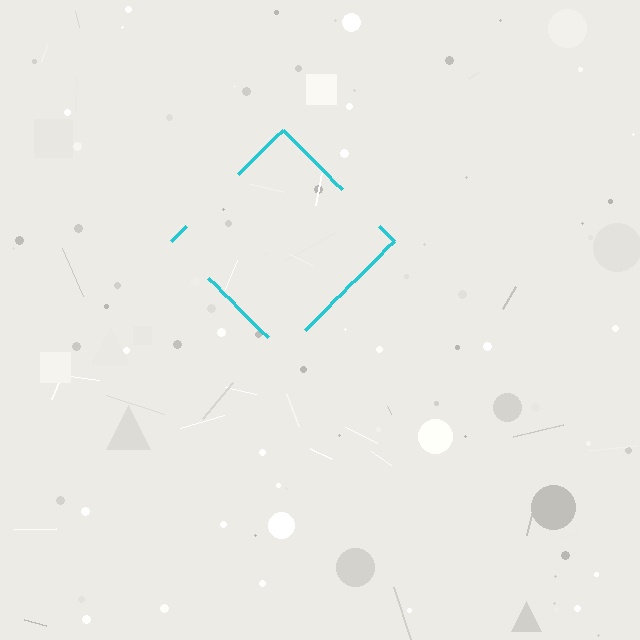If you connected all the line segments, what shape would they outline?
They would outline a diamond.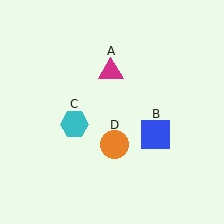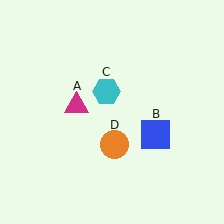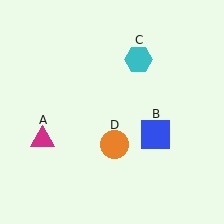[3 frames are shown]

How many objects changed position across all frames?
2 objects changed position: magenta triangle (object A), cyan hexagon (object C).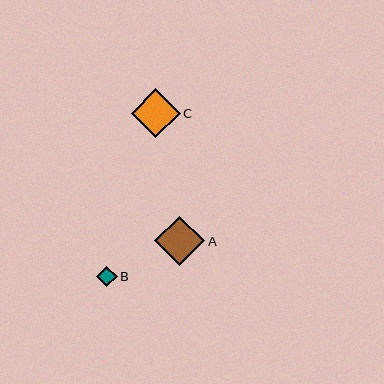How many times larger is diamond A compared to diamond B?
Diamond A is approximately 2.4 times the size of diamond B.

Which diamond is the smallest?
Diamond B is the smallest with a size of approximately 20 pixels.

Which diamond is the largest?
Diamond A is the largest with a size of approximately 50 pixels.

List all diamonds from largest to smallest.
From largest to smallest: A, C, B.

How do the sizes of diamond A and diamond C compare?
Diamond A and diamond C are approximately the same size.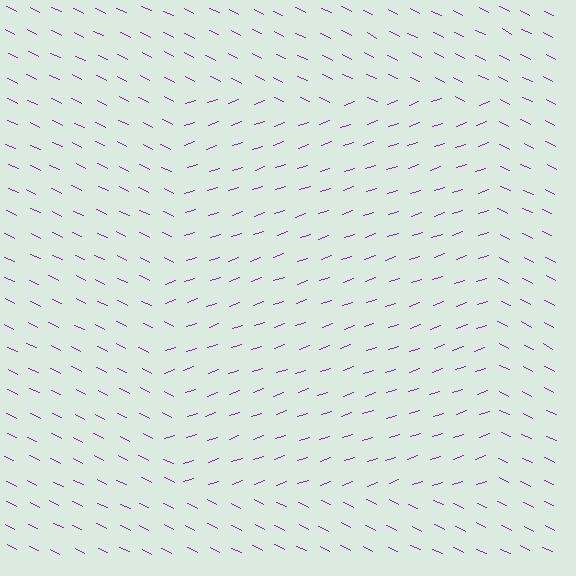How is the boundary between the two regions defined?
The boundary is defined purely by a change in line orientation (approximately 45 degrees difference). All lines are the same color and thickness.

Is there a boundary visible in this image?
Yes, there is a texture boundary formed by a change in line orientation.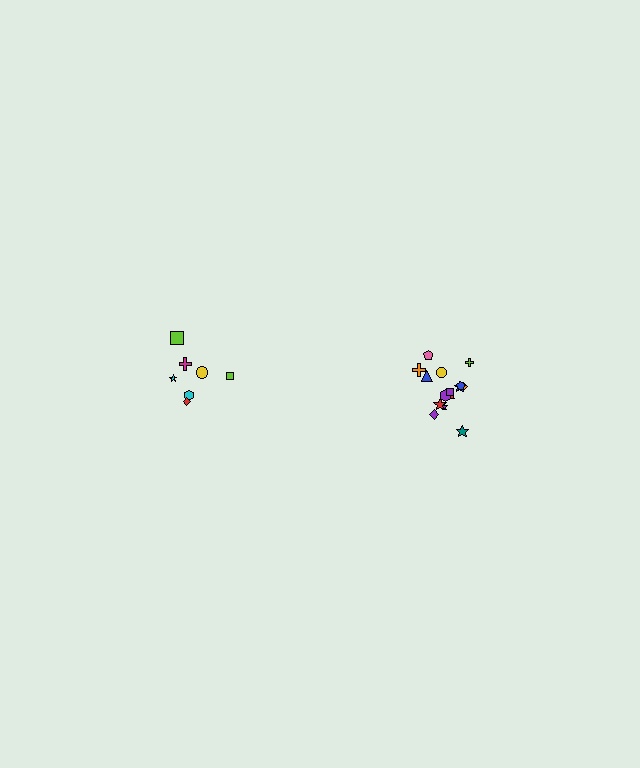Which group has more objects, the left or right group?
The right group.